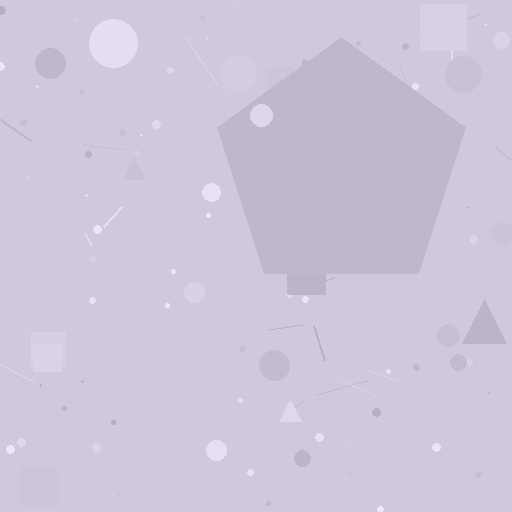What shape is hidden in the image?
A pentagon is hidden in the image.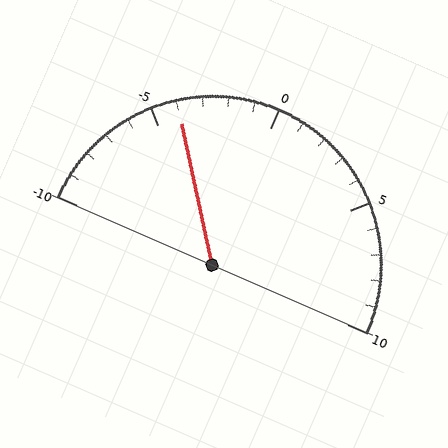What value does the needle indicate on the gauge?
The needle indicates approximately -4.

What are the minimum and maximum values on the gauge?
The gauge ranges from -10 to 10.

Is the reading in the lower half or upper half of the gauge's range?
The reading is in the lower half of the range (-10 to 10).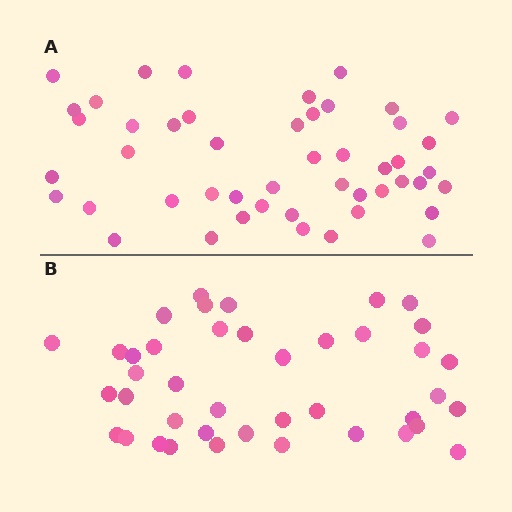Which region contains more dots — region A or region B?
Region A (the top region) has more dots.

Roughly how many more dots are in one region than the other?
Region A has roughly 8 or so more dots than region B.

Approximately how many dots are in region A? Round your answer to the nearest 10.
About 50 dots. (The exact count is 48, which rounds to 50.)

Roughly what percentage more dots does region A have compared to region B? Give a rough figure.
About 15% more.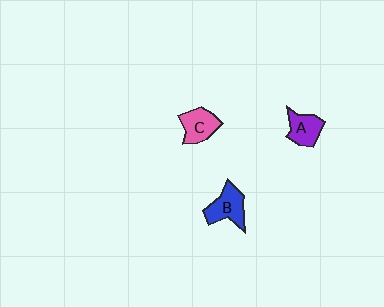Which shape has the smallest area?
Shape A (purple).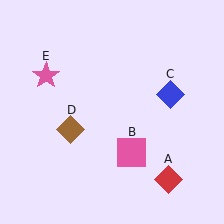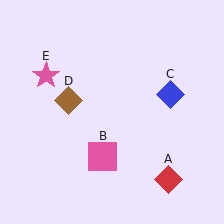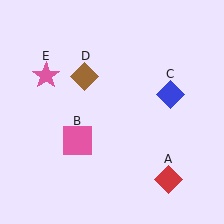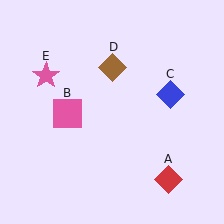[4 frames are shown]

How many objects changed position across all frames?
2 objects changed position: pink square (object B), brown diamond (object D).